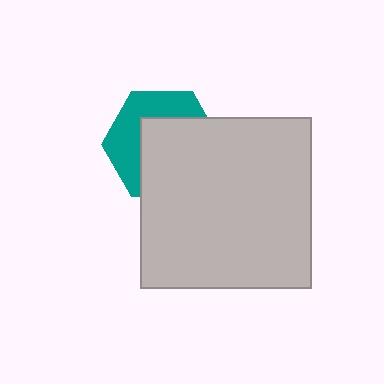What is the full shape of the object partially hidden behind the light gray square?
The partially hidden object is a teal hexagon.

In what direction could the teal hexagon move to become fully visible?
The teal hexagon could move toward the upper-left. That would shift it out from behind the light gray square entirely.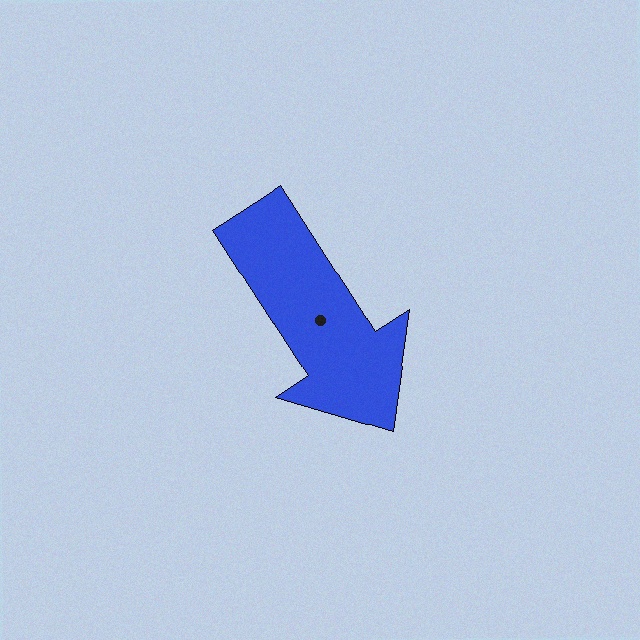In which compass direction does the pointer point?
Southeast.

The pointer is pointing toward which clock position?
Roughly 5 o'clock.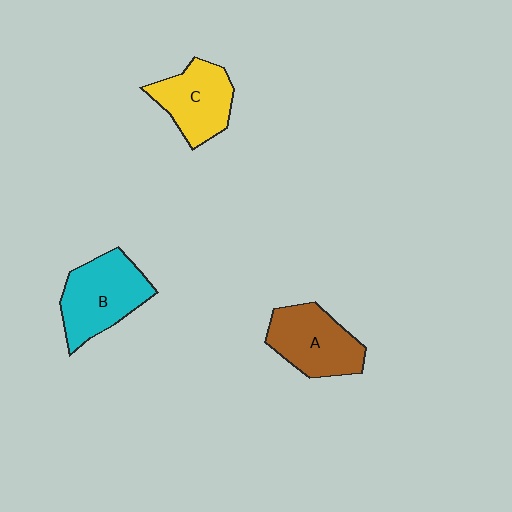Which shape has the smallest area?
Shape C (yellow).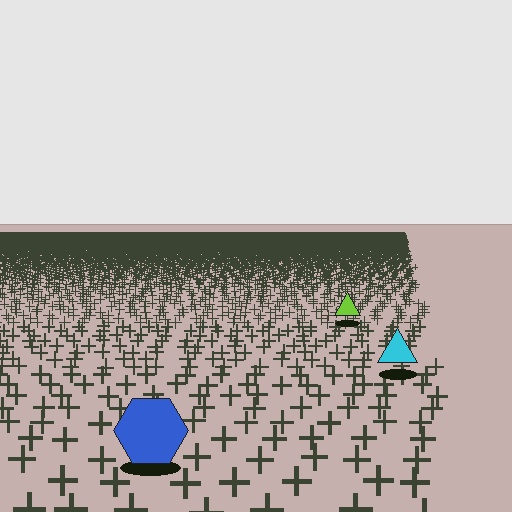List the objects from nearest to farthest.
From nearest to farthest: the blue hexagon, the cyan triangle, the lime triangle.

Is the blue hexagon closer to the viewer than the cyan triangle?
Yes. The blue hexagon is closer — you can tell from the texture gradient: the ground texture is coarser near it.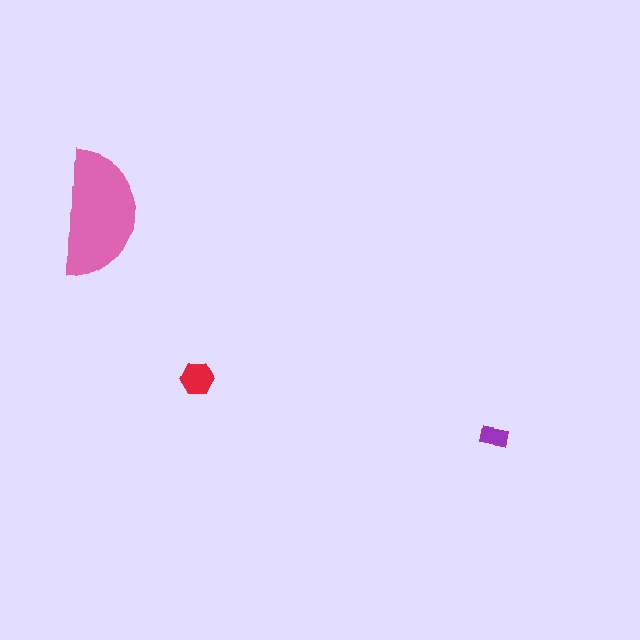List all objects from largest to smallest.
The pink semicircle, the red hexagon, the purple rectangle.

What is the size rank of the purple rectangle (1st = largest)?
3rd.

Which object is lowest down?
The purple rectangle is bottommost.